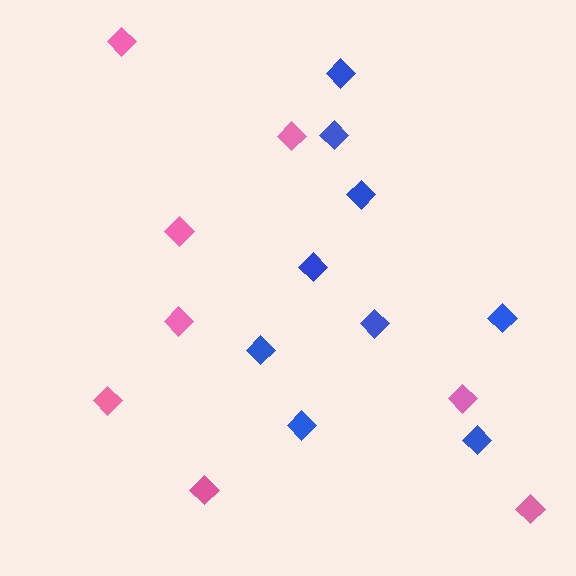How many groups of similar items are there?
There are 2 groups: one group of pink diamonds (8) and one group of blue diamonds (9).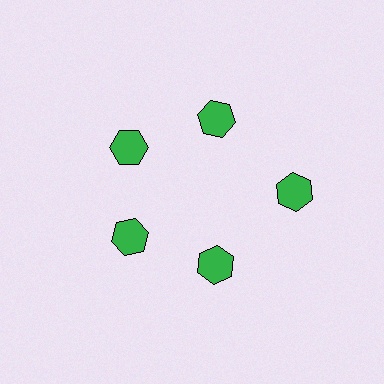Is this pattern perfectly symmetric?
No. The 5 green hexagons are arranged in a ring, but one element near the 3 o'clock position is pushed outward from the center, breaking the 5-fold rotational symmetry.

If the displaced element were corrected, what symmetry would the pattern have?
It would have 5-fold rotational symmetry — the pattern would map onto itself every 72 degrees.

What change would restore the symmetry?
The symmetry would be restored by moving it inward, back onto the ring so that all 5 hexagons sit at equal angles and equal distance from the center.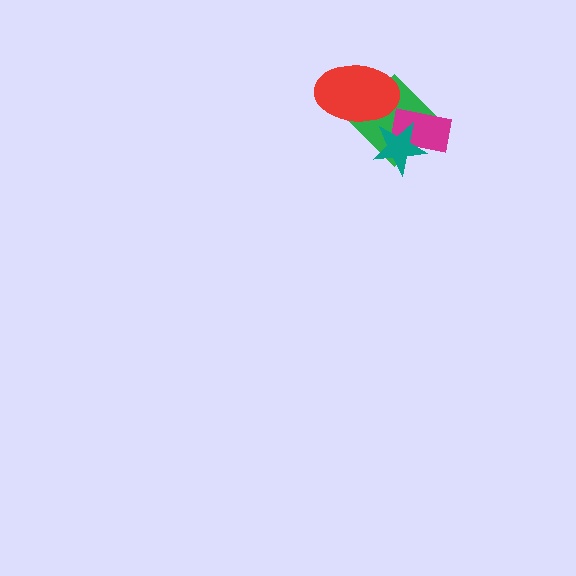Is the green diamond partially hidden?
Yes, it is partially covered by another shape.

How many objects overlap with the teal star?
2 objects overlap with the teal star.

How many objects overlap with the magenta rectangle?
2 objects overlap with the magenta rectangle.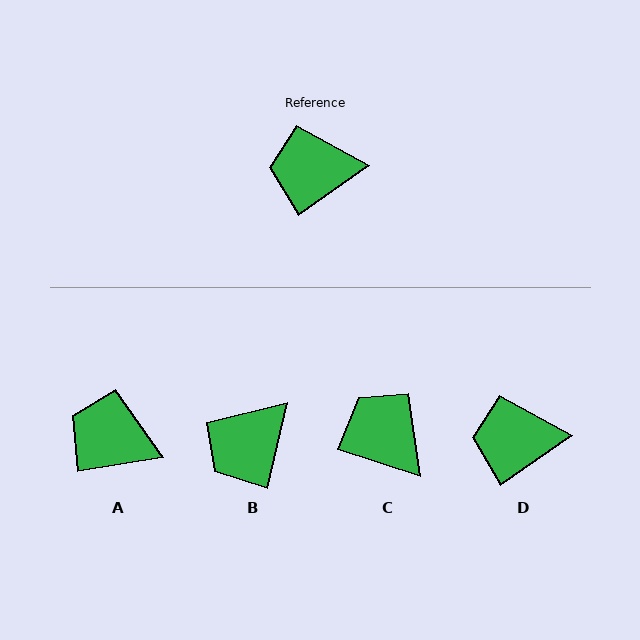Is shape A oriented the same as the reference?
No, it is off by about 26 degrees.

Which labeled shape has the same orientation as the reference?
D.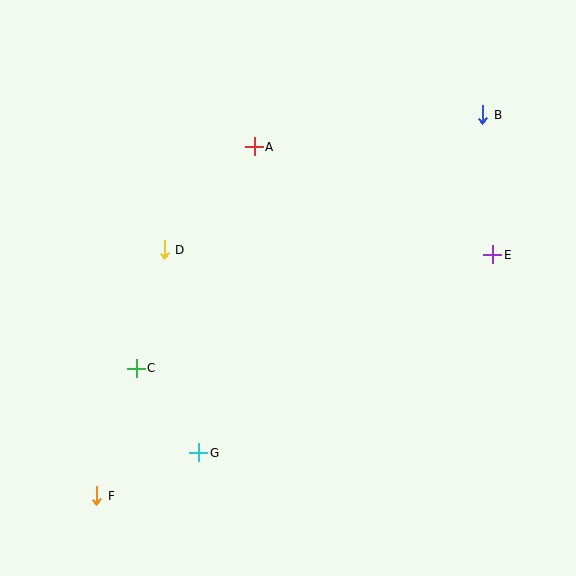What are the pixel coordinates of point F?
Point F is at (97, 496).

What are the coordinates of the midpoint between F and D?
The midpoint between F and D is at (130, 373).